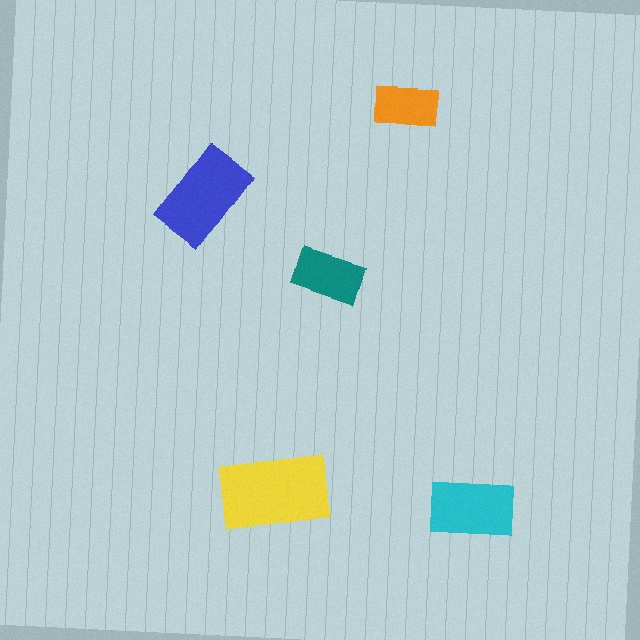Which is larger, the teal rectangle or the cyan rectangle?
The cyan one.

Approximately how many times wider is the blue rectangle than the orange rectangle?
About 1.5 times wider.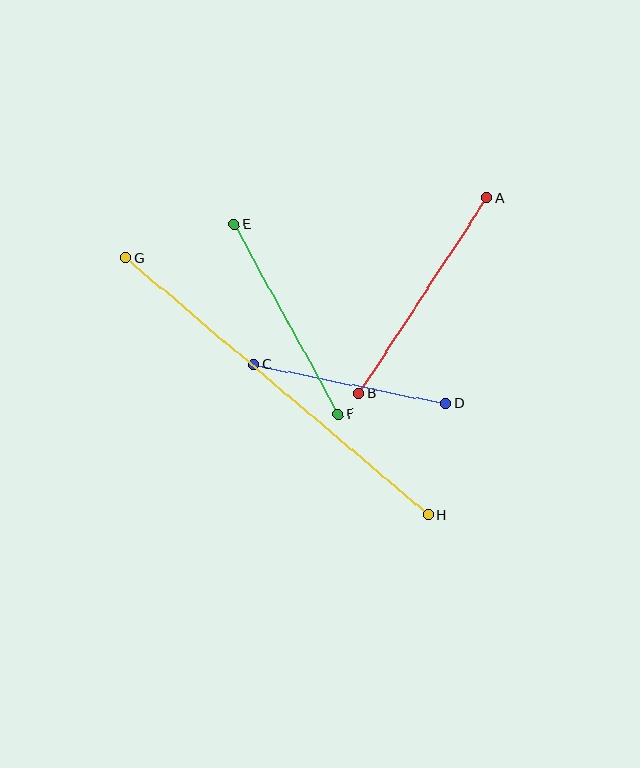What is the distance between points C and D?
The distance is approximately 196 pixels.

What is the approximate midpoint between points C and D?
The midpoint is at approximately (350, 384) pixels.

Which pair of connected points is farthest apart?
Points G and H are farthest apart.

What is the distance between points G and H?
The distance is approximately 397 pixels.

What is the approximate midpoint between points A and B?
The midpoint is at approximately (423, 296) pixels.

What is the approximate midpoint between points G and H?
The midpoint is at approximately (277, 386) pixels.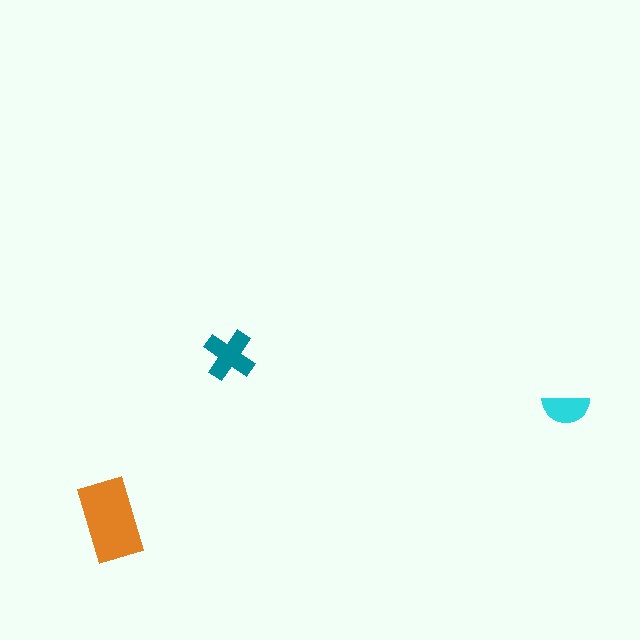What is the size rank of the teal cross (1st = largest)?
2nd.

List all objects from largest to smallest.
The orange rectangle, the teal cross, the cyan semicircle.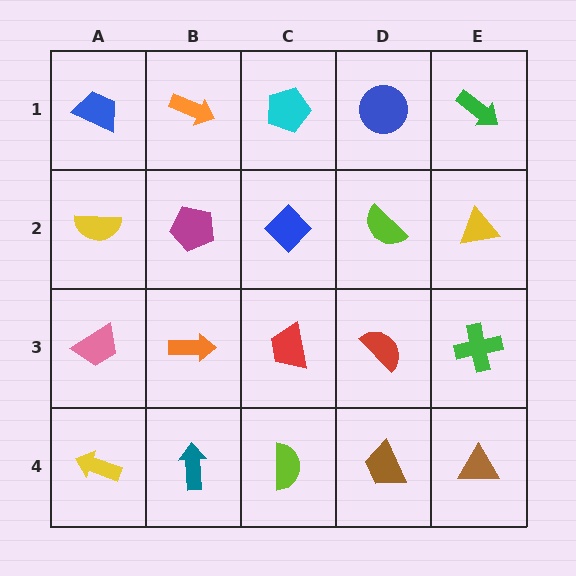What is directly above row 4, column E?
A green cross.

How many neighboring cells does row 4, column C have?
3.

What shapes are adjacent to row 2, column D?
A blue circle (row 1, column D), a red semicircle (row 3, column D), a blue diamond (row 2, column C), a yellow triangle (row 2, column E).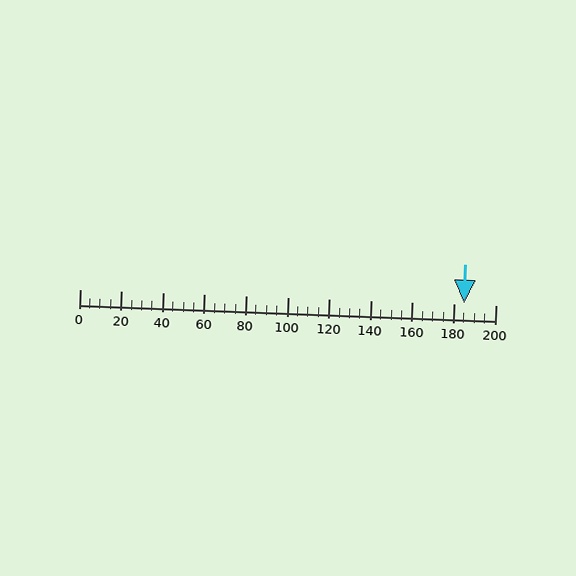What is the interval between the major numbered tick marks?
The major tick marks are spaced 20 units apart.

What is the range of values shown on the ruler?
The ruler shows values from 0 to 200.